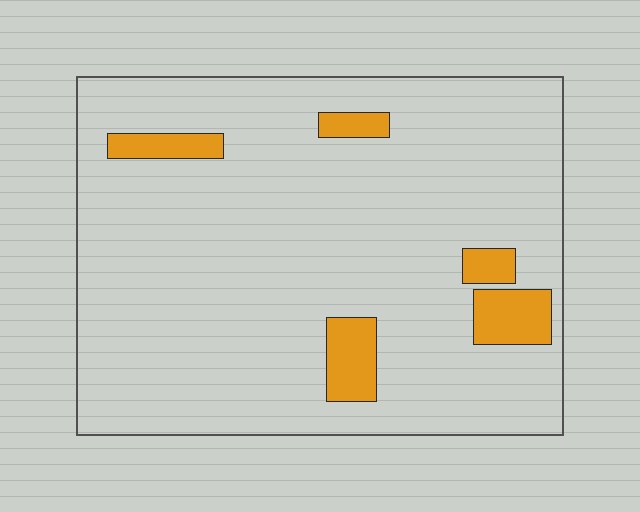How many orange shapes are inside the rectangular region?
5.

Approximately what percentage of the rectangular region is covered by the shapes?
Approximately 10%.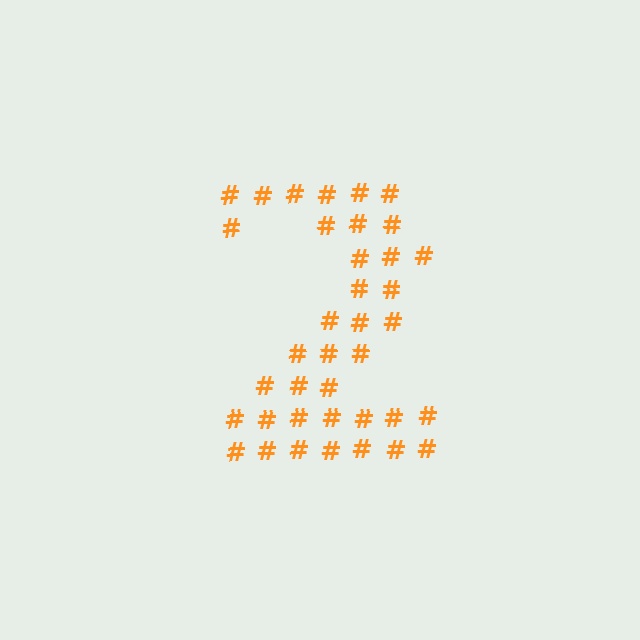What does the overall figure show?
The overall figure shows the digit 2.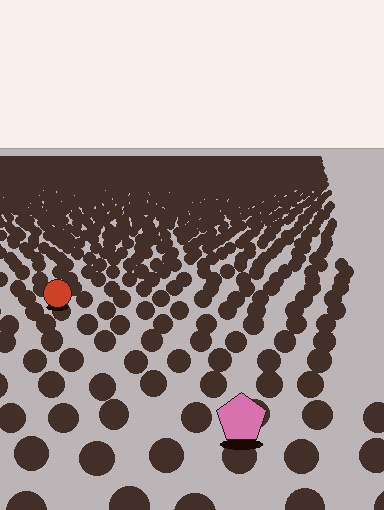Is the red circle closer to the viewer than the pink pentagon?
No. The pink pentagon is closer — you can tell from the texture gradient: the ground texture is coarser near it.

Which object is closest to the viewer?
The pink pentagon is closest. The texture marks near it are larger and more spread out.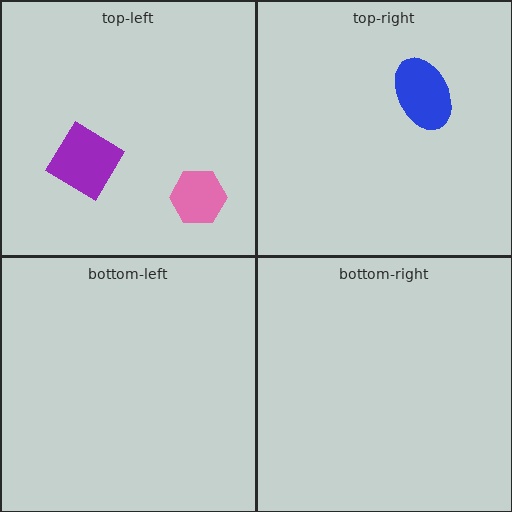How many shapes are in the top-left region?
2.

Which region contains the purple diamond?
The top-left region.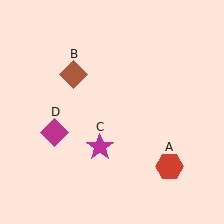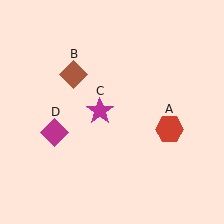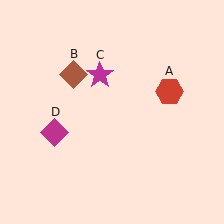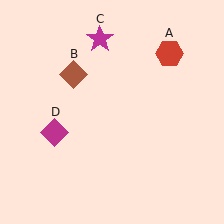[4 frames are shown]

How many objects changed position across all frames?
2 objects changed position: red hexagon (object A), magenta star (object C).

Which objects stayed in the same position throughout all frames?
Brown diamond (object B) and magenta diamond (object D) remained stationary.